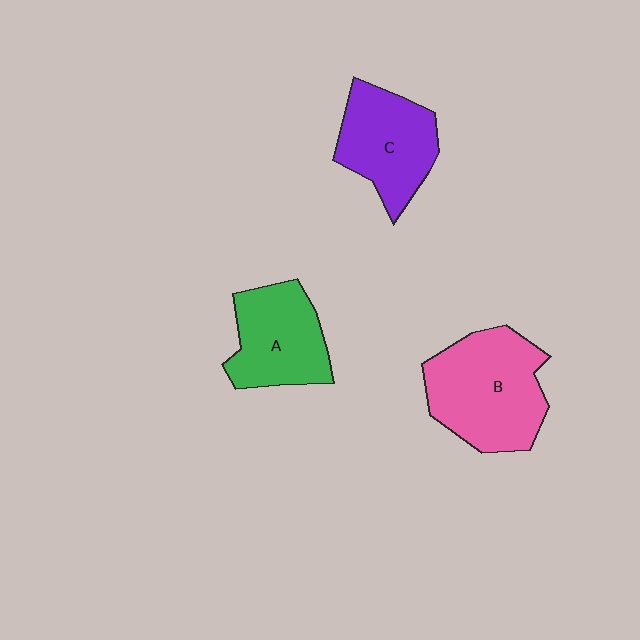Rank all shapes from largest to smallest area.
From largest to smallest: B (pink), C (purple), A (green).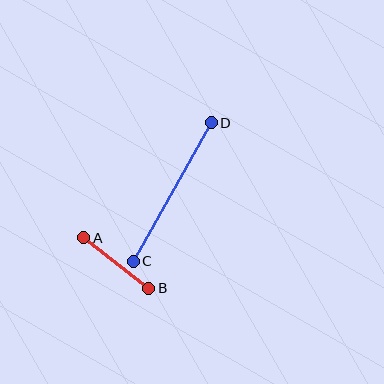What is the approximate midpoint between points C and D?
The midpoint is at approximately (172, 192) pixels.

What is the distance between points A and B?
The distance is approximately 82 pixels.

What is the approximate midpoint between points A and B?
The midpoint is at approximately (116, 263) pixels.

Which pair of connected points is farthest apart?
Points C and D are farthest apart.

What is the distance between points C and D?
The distance is approximately 159 pixels.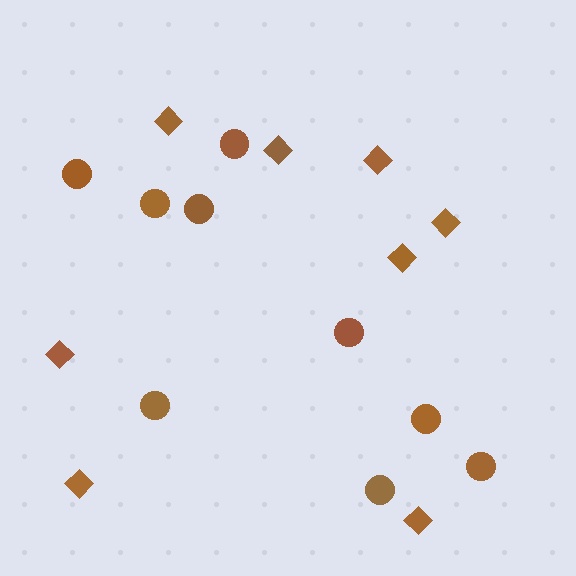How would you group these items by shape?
There are 2 groups: one group of circles (9) and one group of diamonds (8).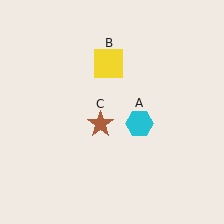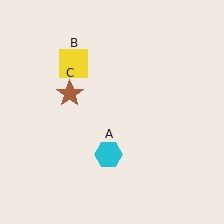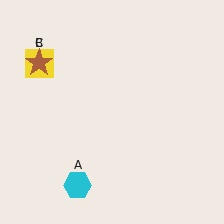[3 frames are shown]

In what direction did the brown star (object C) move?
The brown star (object C) moved up and to the left.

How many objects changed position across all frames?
3 objects changed position: cyan hexagon (object A), yellow square (object B), brown star (object C).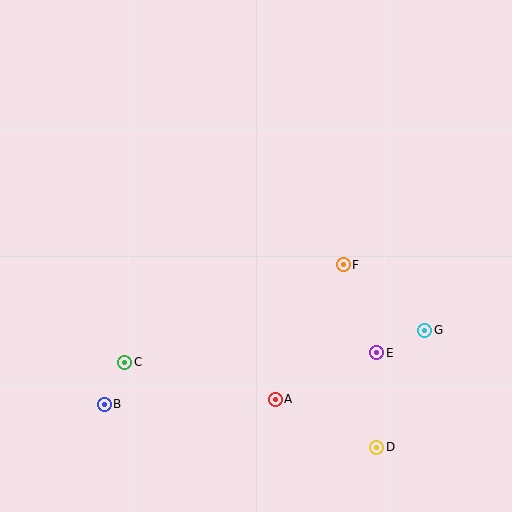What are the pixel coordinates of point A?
Point A is at (275, 399).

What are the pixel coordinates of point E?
Point E is at (377, 353).